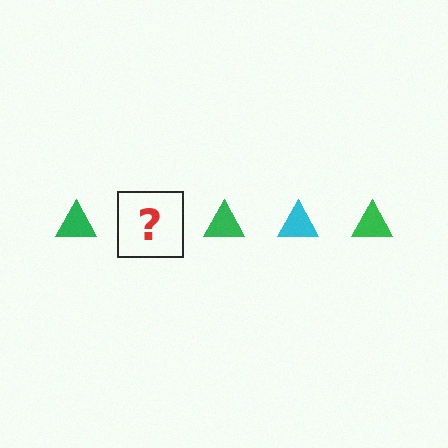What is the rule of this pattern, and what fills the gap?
The rule is that the pattern cycles through green, cyan triangles. The gap should be filled with a cyan triangle.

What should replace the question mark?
The question mark should be replaced with a cyan triangle.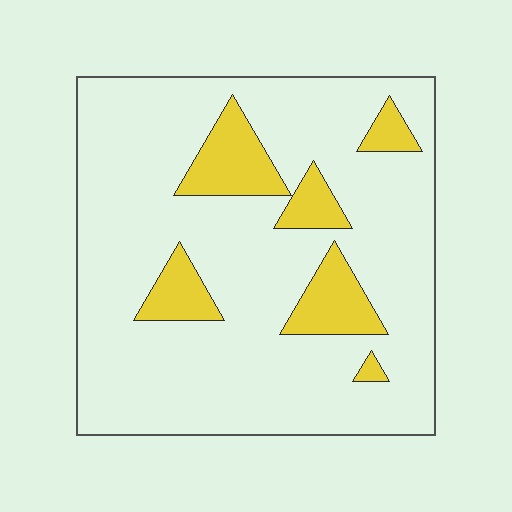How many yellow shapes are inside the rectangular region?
6.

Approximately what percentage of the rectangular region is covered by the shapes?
Approximately 15%.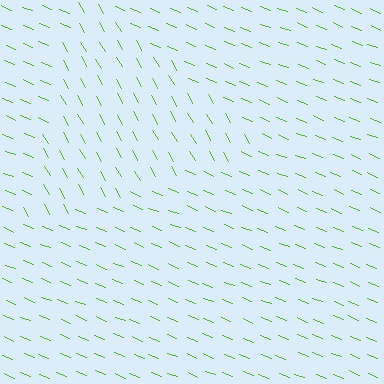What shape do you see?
I see a triangle.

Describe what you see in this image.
The image is filled with small lime line segments. A triangle region in the image has lines oriented differently from the surrounding lines, creating a visible texture boundary.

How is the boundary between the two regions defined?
The boundary is defined purely by a change in line orientation (approximately 38 degrees difference). All lines are the same color and thickness.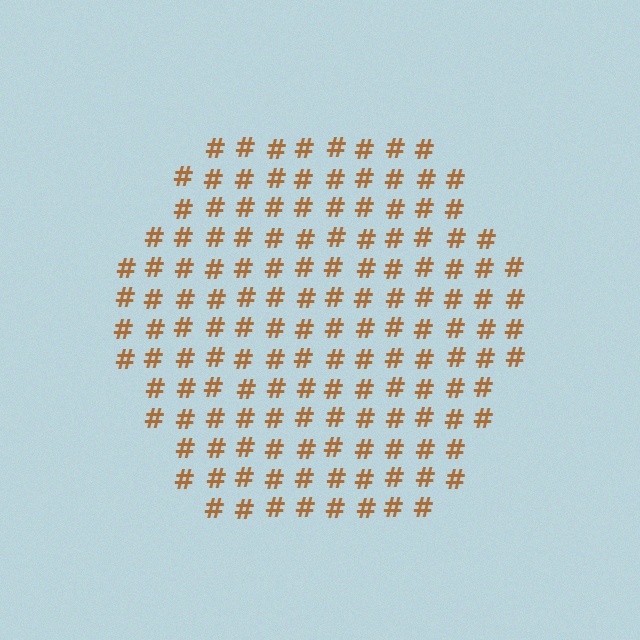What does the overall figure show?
The overall figure shows a hexagon.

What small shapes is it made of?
It is made of small hash symbols.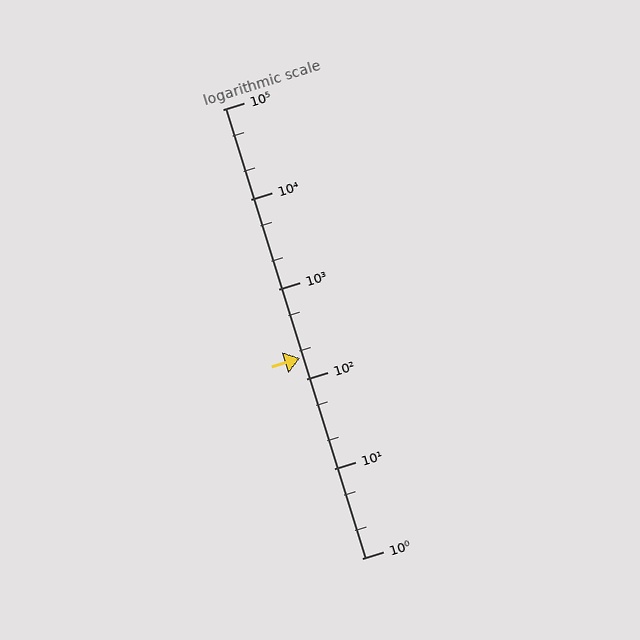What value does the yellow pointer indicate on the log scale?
The pointer indicates approximately 170.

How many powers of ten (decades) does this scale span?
The scale spans 5 decades, from 1 to 100000.